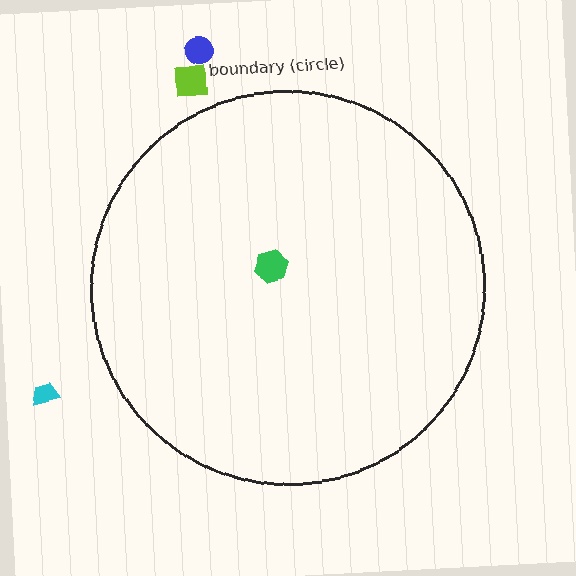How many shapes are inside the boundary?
1 inside, 3 outside.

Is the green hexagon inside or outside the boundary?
Inside.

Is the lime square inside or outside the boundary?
Outside.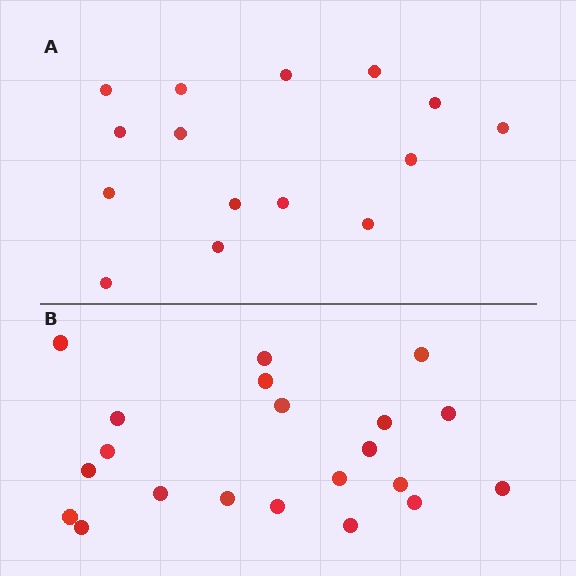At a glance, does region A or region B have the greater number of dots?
Region B (the bottom region) has more dots.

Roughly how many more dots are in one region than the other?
Region B has about 6 more dots than region A.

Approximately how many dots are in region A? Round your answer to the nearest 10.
About 20 dots. (The exact count is 15, which rounds to 20.)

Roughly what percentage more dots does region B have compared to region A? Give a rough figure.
About 40% more.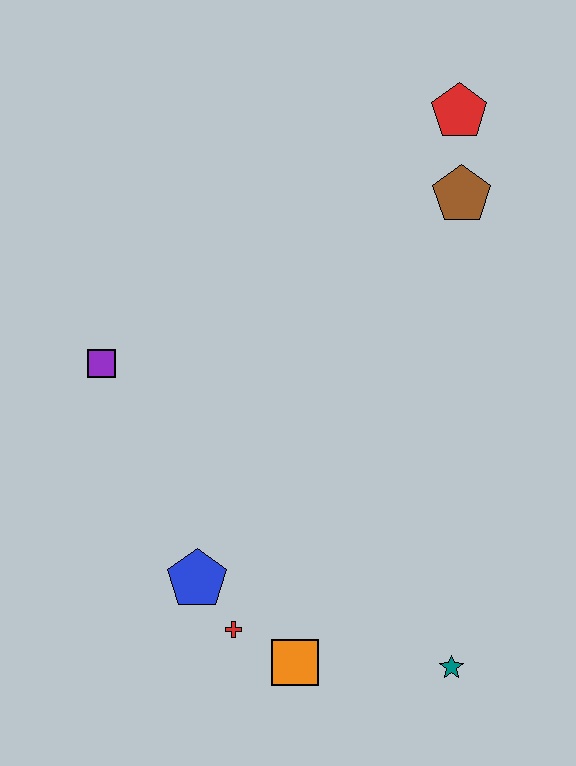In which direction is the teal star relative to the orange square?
The teal star is to the right of the orange square.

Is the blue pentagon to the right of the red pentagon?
No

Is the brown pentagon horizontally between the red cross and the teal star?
No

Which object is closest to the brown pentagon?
The red pentagon is closest to the brown pentagon.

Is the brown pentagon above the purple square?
Yes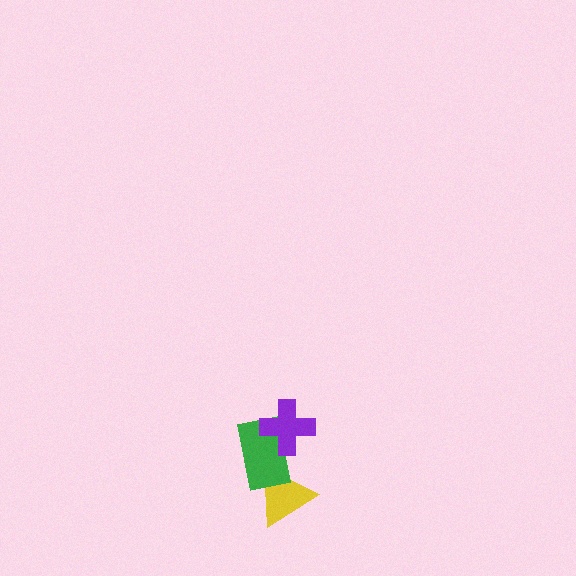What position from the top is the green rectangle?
The green rectangle is 2nd from the top.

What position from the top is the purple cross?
The purple cross is 1st from the top.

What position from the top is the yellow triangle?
The yellow triangle is 3rd from the top.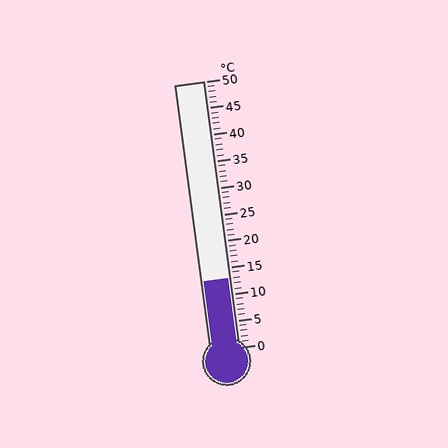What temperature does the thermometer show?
The thermometer shows approximately 13°C.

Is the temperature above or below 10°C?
The temperature is above 10°C.